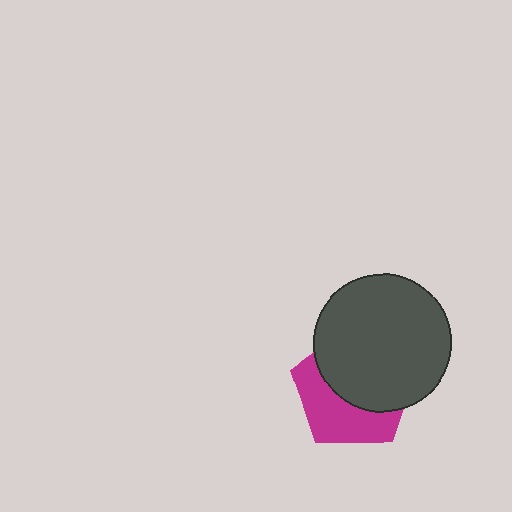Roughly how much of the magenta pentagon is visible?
A small part of it is visible (roughly 44%).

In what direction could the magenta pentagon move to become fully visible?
The magenta pentagon could move toward the lower-left. That would shift it out from behind the dark gray circle entirely.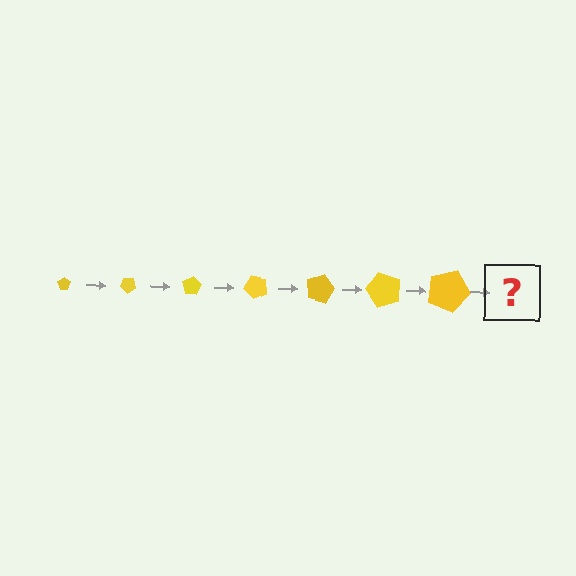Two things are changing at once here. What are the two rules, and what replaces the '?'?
The two rules are that the pentagon grows larger each step and it rotates 40 degrees each step. The '?' should be a pentagon, larger than the previous one and rotated 280 degrees from the start.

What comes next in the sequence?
The next element should be a pentagon, larger than the previous one and rotated 280 degrees from the start.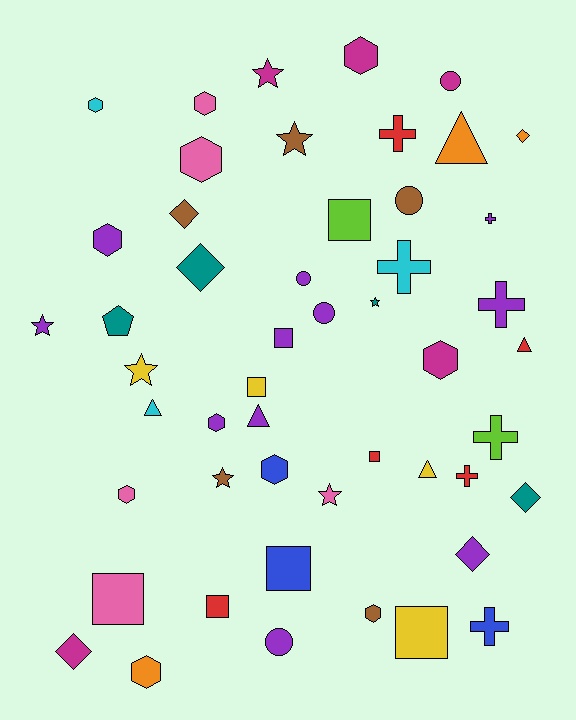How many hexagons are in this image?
There are 11 hexagons.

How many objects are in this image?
There are 50 objects.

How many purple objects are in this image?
There are 11 purple objects.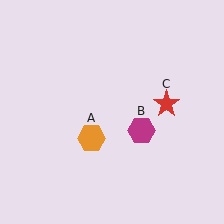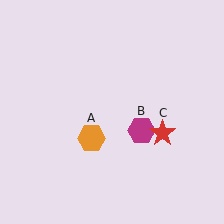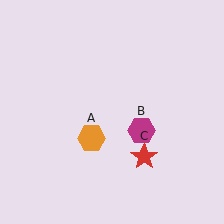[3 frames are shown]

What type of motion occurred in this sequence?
The red star (object C) rotated clockwise around the center of the scene.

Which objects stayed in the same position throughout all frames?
Orange hexagon (object A) and magenta hexagon (object B) remained stationary.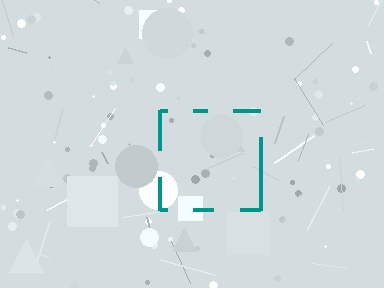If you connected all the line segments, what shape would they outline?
They would outline a square.